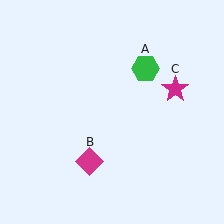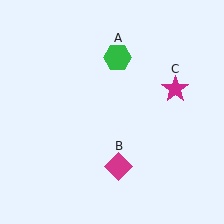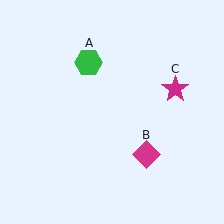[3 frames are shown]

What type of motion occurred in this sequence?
The green hexagon (object A), magenta diamond (object B) rotated counterclockwise around the center of the scene.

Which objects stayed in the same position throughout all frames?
Magenta star (object C) remained stationary.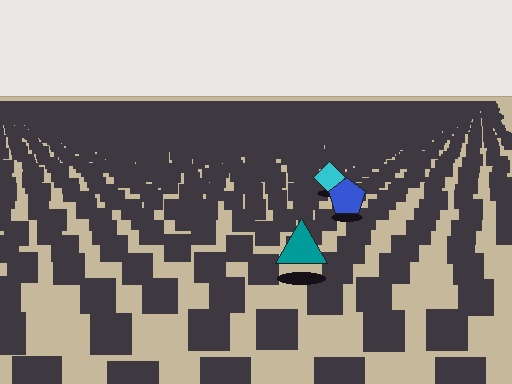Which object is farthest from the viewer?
The cyan diamond is farthest from the viewer. It appears smaller and the ground texture around it is denser.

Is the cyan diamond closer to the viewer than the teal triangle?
No. The teal triangle is closer — you can tell from the texture gradient: the ground texture is coarser near it.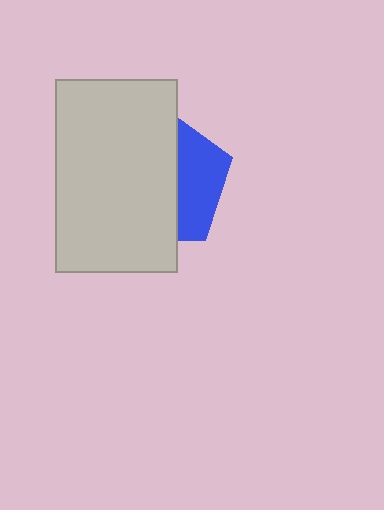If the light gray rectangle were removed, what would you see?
You would see the complete blue pentagon.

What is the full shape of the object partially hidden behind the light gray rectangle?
The partially hidden object is a blue pentagon.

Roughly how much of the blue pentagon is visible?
A small part of it is visible (roughly 35%).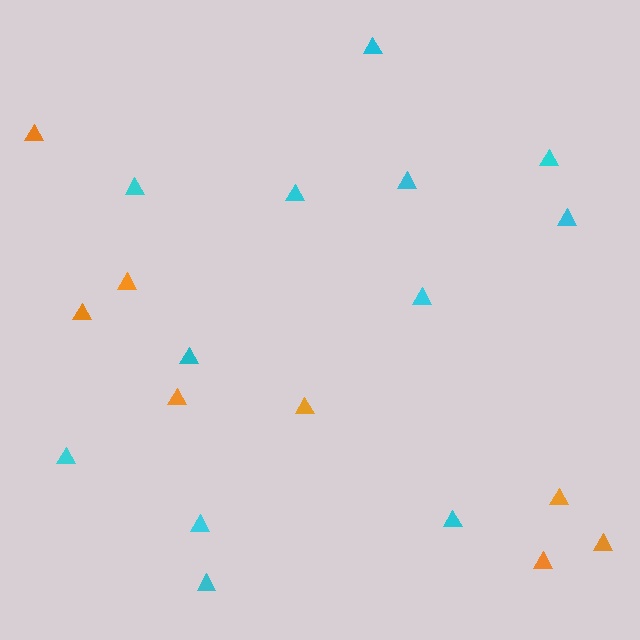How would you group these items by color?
There are 2 groups: one group of orange triangles (8) and one group of cyan triangles (12).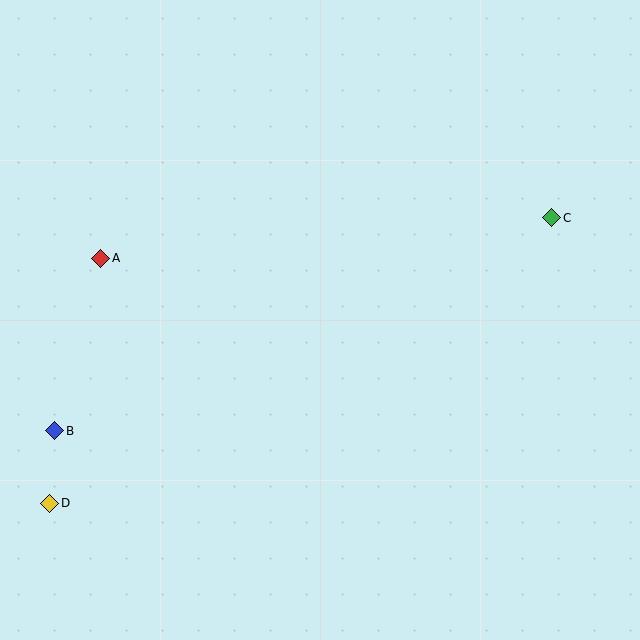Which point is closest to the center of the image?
Point A at (101, 258) is closest to the center.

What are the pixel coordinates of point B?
Point B is at (55, 431).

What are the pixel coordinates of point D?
Point D is at (50, 503).